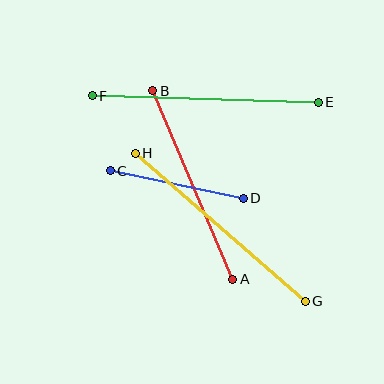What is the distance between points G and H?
The distance is approximately 226 pixels.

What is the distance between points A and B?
The distance is approximately 205 pixels.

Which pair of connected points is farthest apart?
Points E and F are farthest apart.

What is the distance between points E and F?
The distance is approximately 226 pixels.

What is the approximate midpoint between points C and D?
The midpoint is at approximately (177, 184) pixels.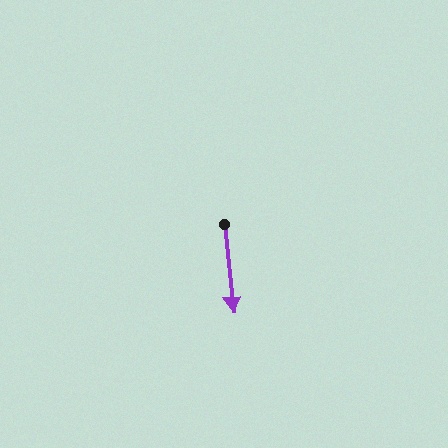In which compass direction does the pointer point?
South.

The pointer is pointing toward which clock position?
Roughly 6 o'clock.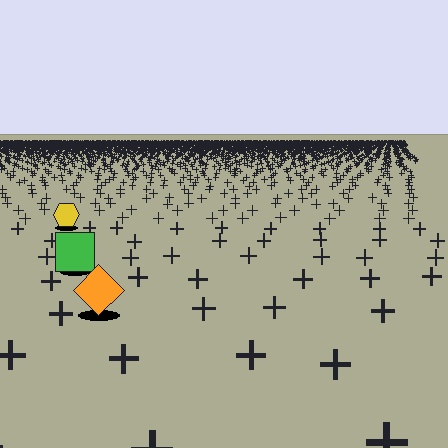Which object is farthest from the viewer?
The yellow hexagon is farthest from the viewer. It appears smaller and the ground texture around it is denser.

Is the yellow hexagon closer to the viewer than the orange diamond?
No. The orange diamond is closer — you can tell from the texture gradient: the ground texture is coarser near it.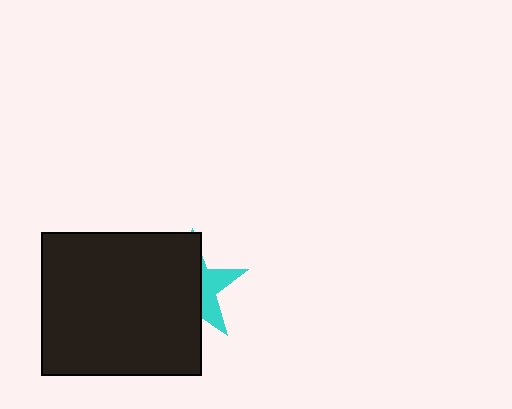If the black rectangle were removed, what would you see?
You would see the complete cyan star.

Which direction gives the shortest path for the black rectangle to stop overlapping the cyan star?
Moving left gives the shortest separation.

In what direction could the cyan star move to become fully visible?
The cyan star could move right. That would shift it out from behind the black rectangle entirely.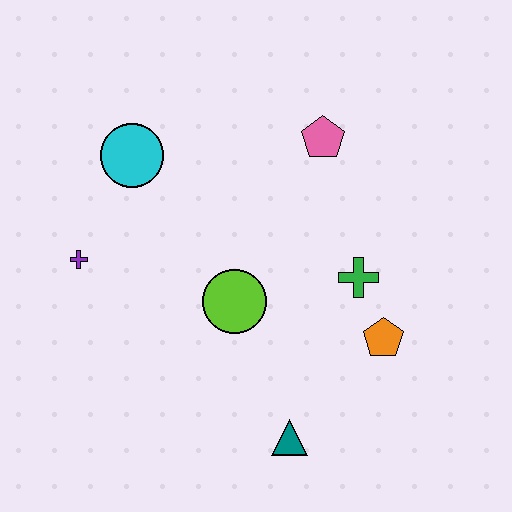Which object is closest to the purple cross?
The cyan circle is closest to the purple cross.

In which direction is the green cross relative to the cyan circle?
The green cross is to the right of the cyan circle.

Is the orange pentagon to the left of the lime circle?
No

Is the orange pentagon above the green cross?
No